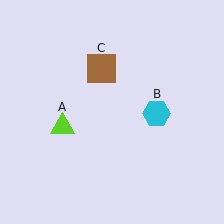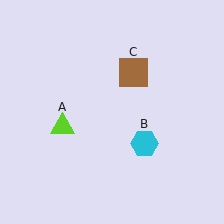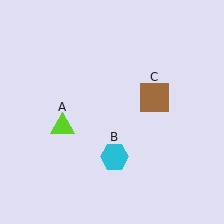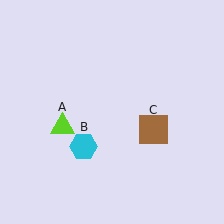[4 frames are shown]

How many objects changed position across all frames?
2 objects changed position: cyan hexagon (object B), brown square (object C).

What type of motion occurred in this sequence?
The cyan hexagon (object B), brown square (object C) rotated clockwise around the center of the scene.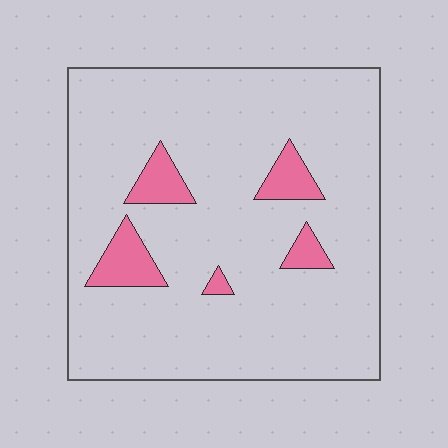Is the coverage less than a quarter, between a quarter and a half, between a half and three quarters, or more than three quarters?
Less than a quarter.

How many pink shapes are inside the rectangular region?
5.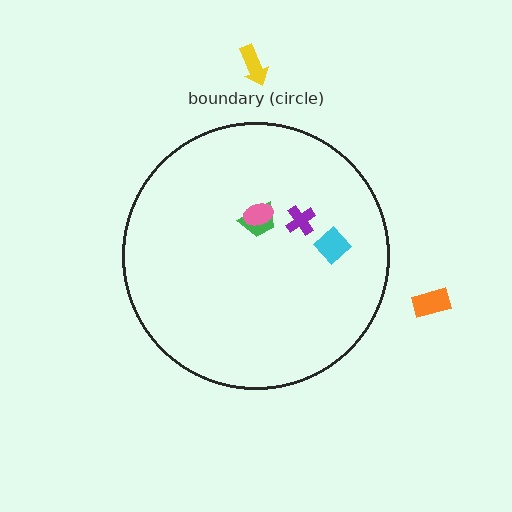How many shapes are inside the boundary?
4 inside, 2 outside.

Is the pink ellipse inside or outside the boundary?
Inside.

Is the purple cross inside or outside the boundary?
Inside.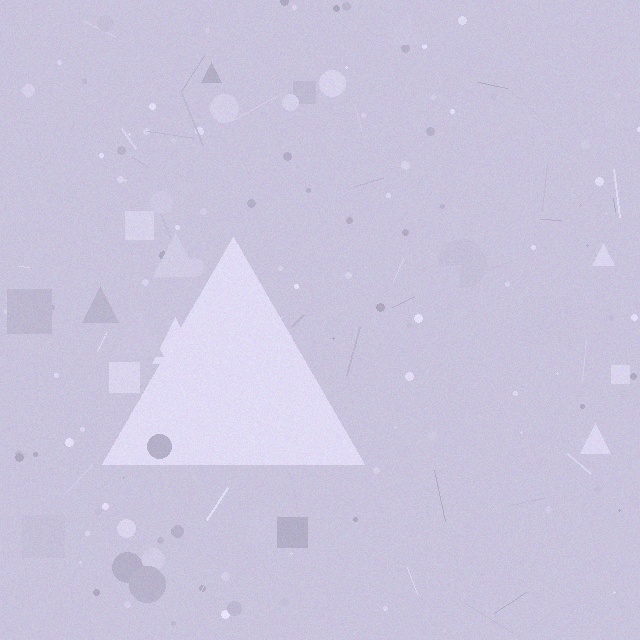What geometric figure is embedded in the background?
A triangle is embedded in the background.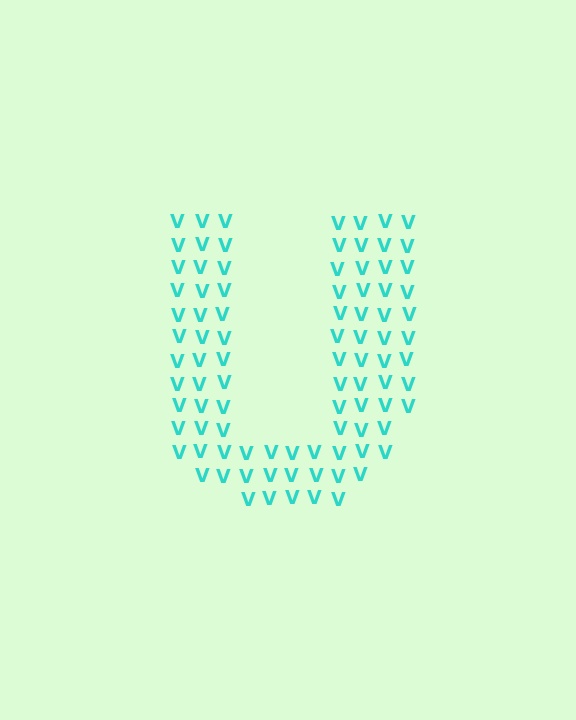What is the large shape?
The large shape is the letter U.